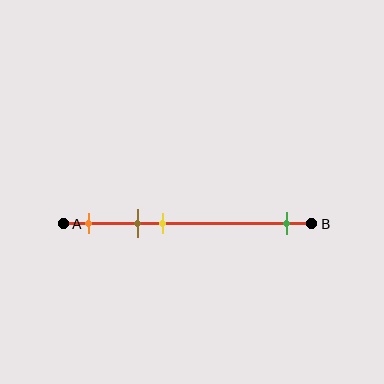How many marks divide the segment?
There are 4 marks dividing the segment.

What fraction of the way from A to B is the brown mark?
The brown mark is approximately 30% (0.3) of the way from A to B.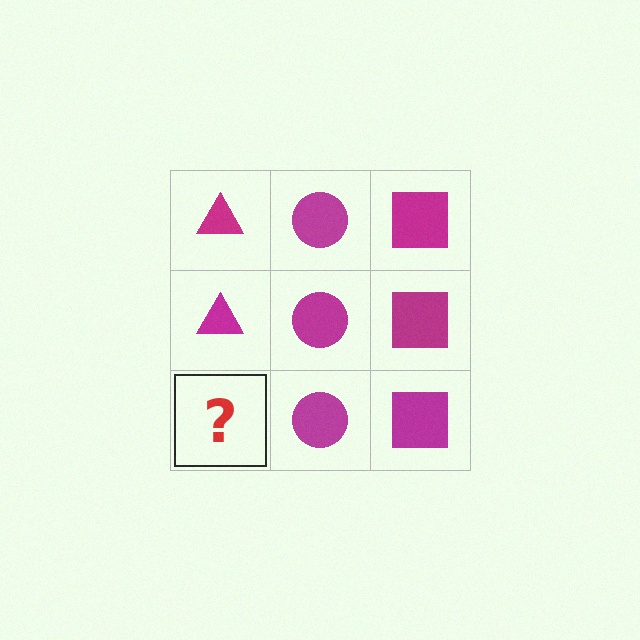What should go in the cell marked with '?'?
The missing cell should contain a magenta triangle.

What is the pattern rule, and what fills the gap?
The rule is that each column has a consistent shape. The gap should be filled with a magenta triangle.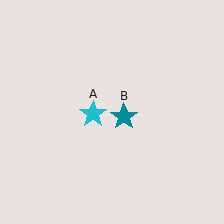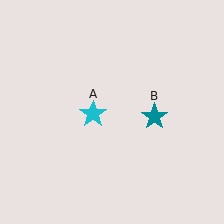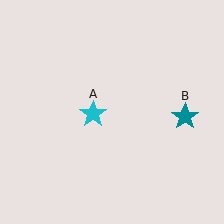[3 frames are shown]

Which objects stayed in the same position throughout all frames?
Cyan star (object A) remained stationary.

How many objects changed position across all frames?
1 object changed position: teal star (object B).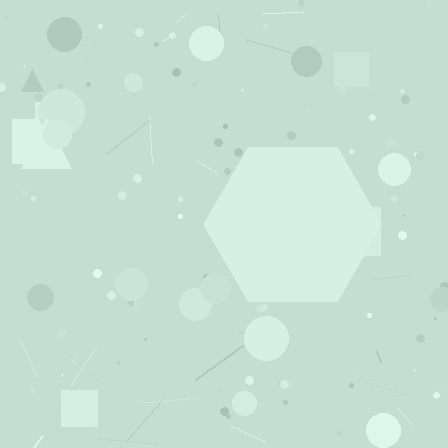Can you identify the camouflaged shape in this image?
The camouflaged shape is a hexagon.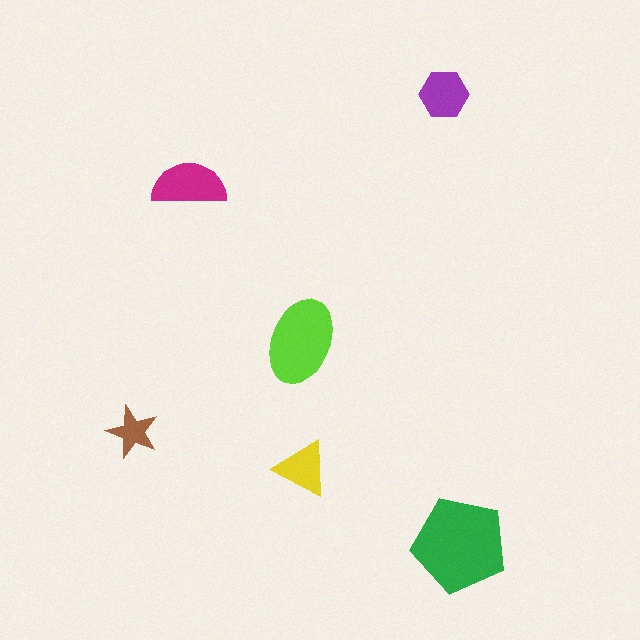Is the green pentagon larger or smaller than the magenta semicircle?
Larger.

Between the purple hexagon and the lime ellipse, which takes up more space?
The lime ellipse.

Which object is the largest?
The green pentagon.